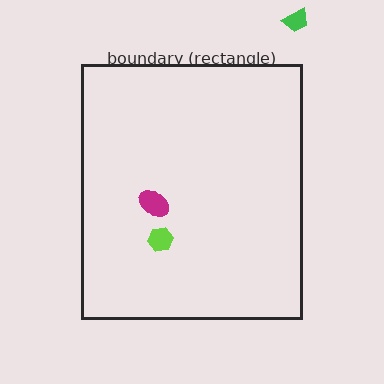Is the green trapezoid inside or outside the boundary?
Outside.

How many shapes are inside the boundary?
2 inside, 1 outside.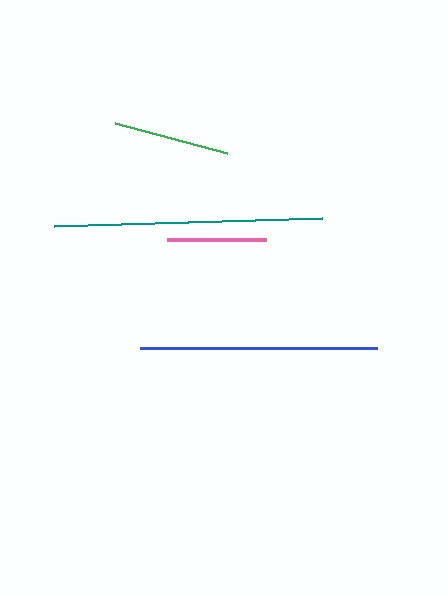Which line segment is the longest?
The teal line is the longest at approximately 268 pixels.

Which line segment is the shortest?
The pink line is the shortest at approximately 99 pixels.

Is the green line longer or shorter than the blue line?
The blue line is longer than the green line.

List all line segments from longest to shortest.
From longest to shortest: teal, blue, green, pink.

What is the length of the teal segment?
The teal segment is approximately 268 pixels long.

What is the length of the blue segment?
The blue segment is approximately 237 pixels long.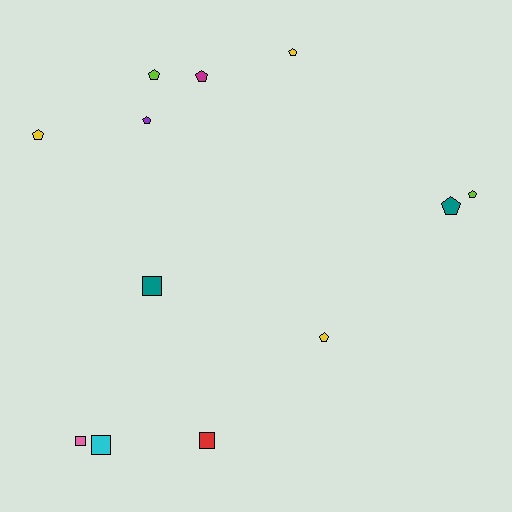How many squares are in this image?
There are 4 squares.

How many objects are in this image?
There are 12 objects.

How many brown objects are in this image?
There are no brown objects.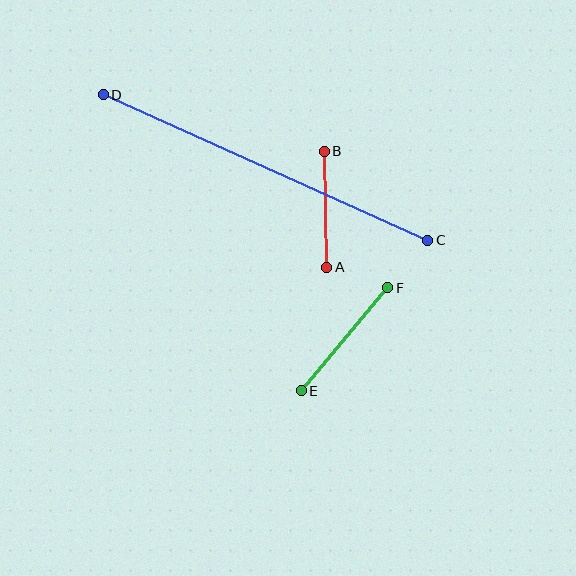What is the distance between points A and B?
The distance is approximately 116 pixels.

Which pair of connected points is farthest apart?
Points C and D are farthest apart.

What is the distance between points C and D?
The distance is approximately 356 pixels.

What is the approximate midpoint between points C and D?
The midpoint is at approximately (266, 168) pixels.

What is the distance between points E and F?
The distance is approximately 134 pixels.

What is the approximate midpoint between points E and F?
The midpoint is at approximately (345, 339) pixels.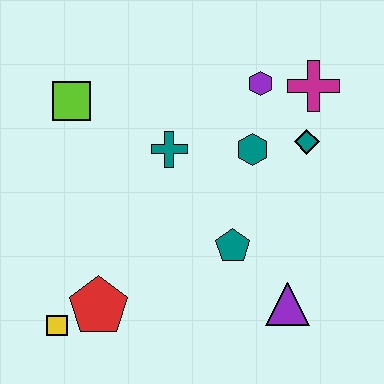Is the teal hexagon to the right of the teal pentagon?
Yes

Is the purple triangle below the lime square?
Yes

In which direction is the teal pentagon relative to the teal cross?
The teal pentagon is below the teal cross.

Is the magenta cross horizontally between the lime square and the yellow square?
No